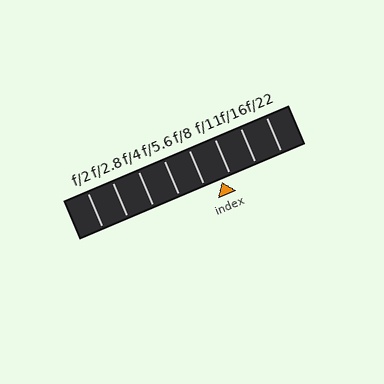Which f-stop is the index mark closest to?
The index mark is closest to f/11.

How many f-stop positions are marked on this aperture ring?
There are 8 f-stop positions marked.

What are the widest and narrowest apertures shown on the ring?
The widest aperture shown is f/2 and the narrowest is f/22.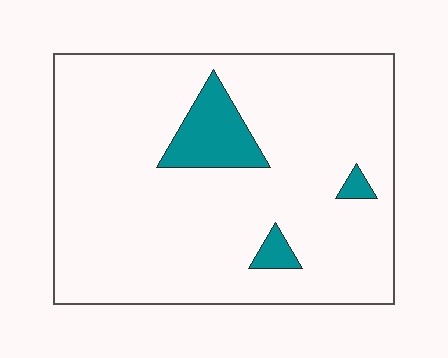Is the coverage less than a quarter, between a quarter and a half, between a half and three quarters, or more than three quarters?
Less than a quarter.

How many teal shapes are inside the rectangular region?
3.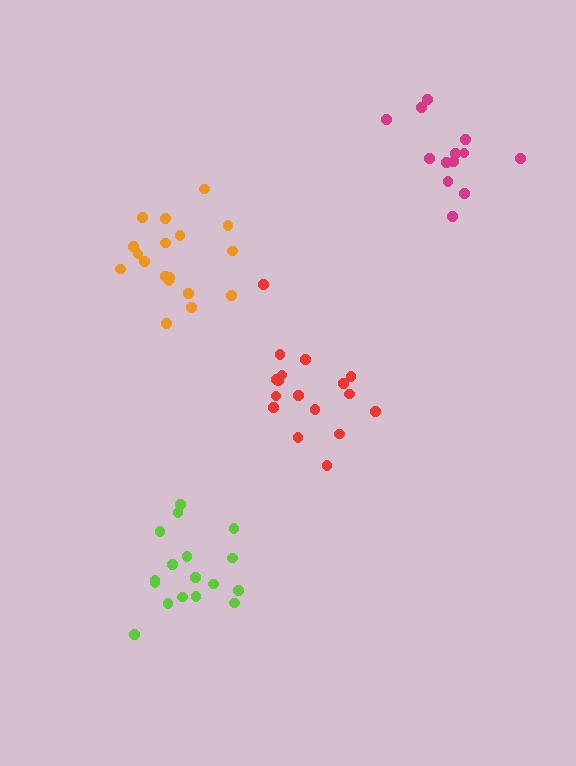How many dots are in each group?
Group 1: 17 dots, Group 2: 18 dots, Group 3: 17 dots, Group 4: 13 dots (65 total).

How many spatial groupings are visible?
There are 4 spatial groupings.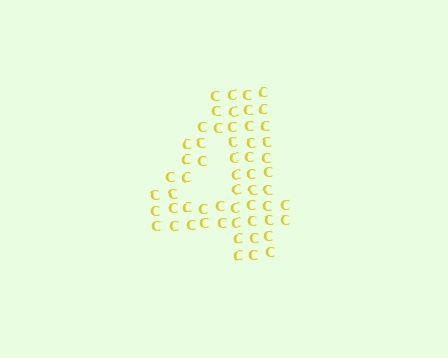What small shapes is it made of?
It is made of small letter C's.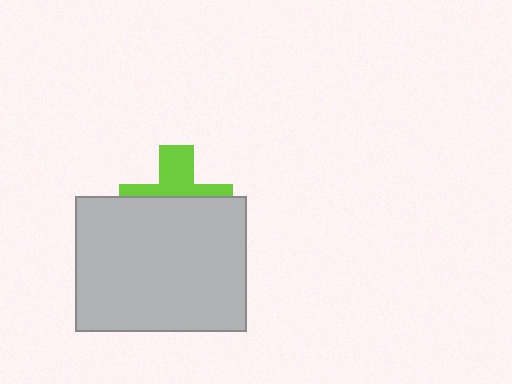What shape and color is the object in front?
The object in front is a light gray rectangle.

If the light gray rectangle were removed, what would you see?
You would see the complete lime cross.